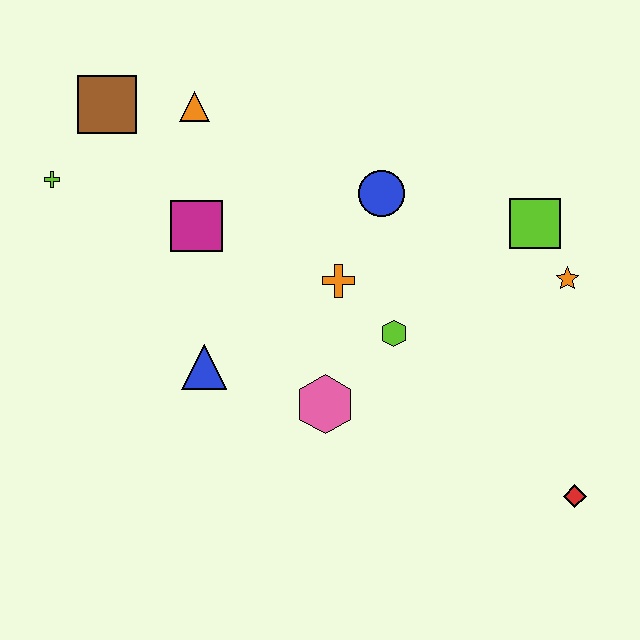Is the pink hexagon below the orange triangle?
Yes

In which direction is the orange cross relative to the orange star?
The orange cross is to the left of the orange star.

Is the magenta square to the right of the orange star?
No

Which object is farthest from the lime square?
The lime cross is farthest from the lime square.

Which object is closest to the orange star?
The lime square is closest to the orange star.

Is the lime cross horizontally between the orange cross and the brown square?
No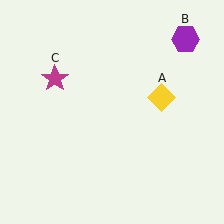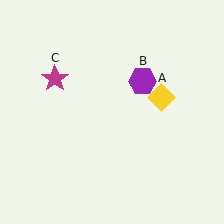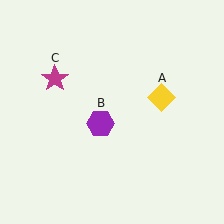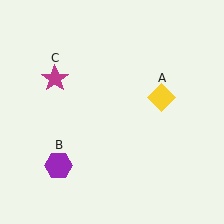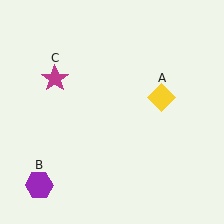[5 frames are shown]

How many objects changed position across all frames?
1 object changed position: purple hexagon (object B).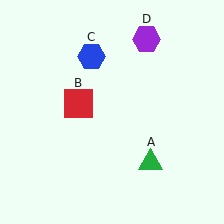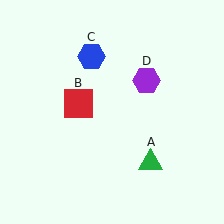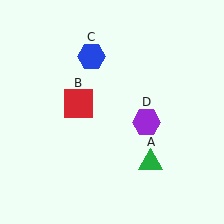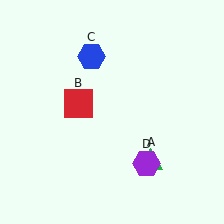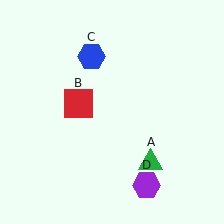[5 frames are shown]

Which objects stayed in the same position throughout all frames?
Green triangle (object A) and red square (object B) and blue hexagon (object C) remained stationary.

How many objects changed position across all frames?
1 object changed position: purple hexagon (object D).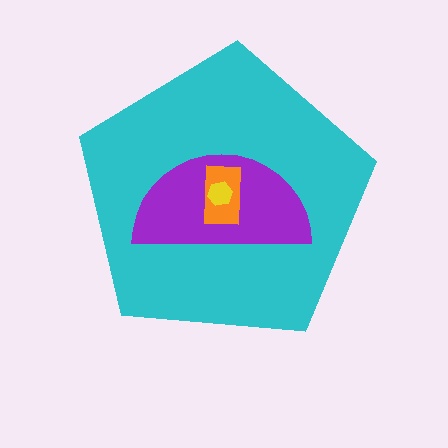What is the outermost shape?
The cyan pentagon.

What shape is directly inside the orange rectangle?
The yellow hexagon.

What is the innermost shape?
The yellow hexagon.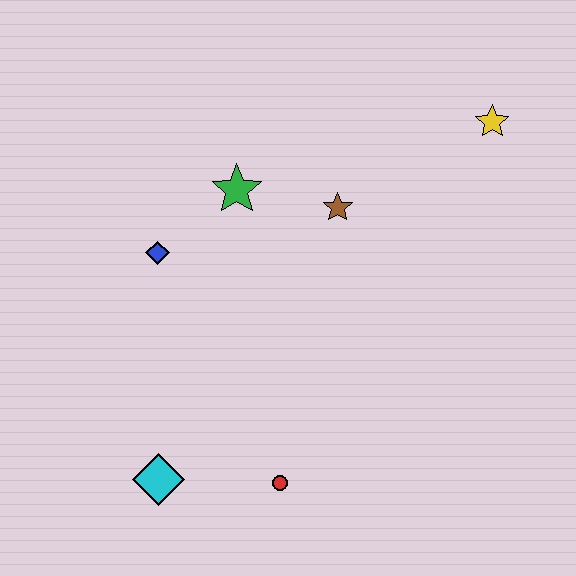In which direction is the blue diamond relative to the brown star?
The blue diamond is to the left of the brown star.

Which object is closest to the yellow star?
The brown star is closest to the yellow star.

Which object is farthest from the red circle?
The yellow star is farthest from the red circle.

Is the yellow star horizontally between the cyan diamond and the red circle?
No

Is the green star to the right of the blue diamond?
Yes